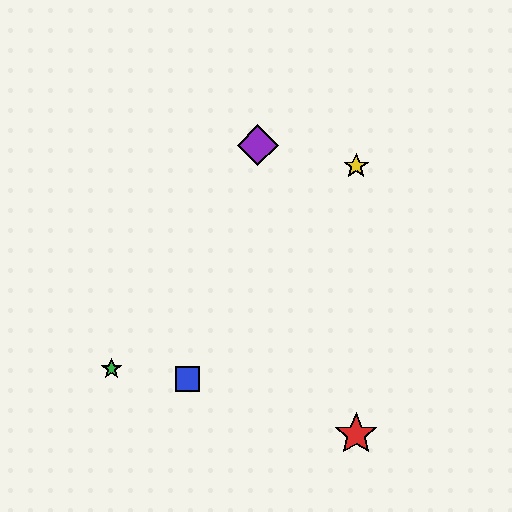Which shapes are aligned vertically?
The red star, the yellow star are aligned vertically.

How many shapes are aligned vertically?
2 shapes (the red star, the yellow star) are aligned vertically.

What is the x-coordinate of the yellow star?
The yellow star is at x≈356.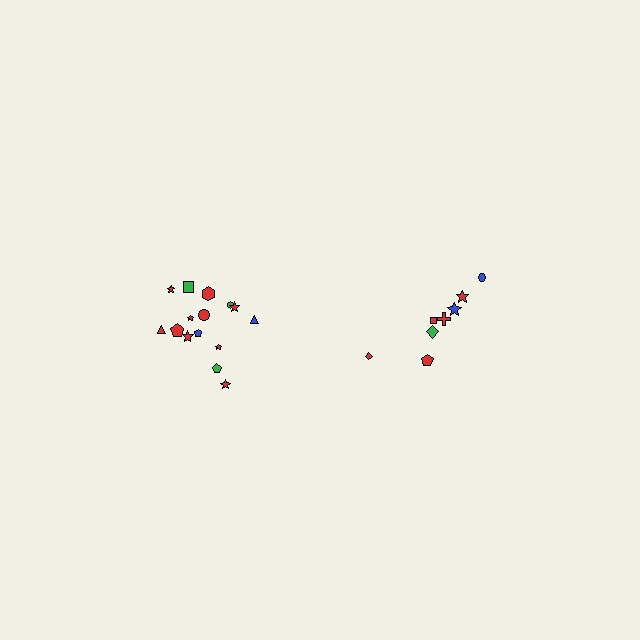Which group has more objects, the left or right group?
The left group.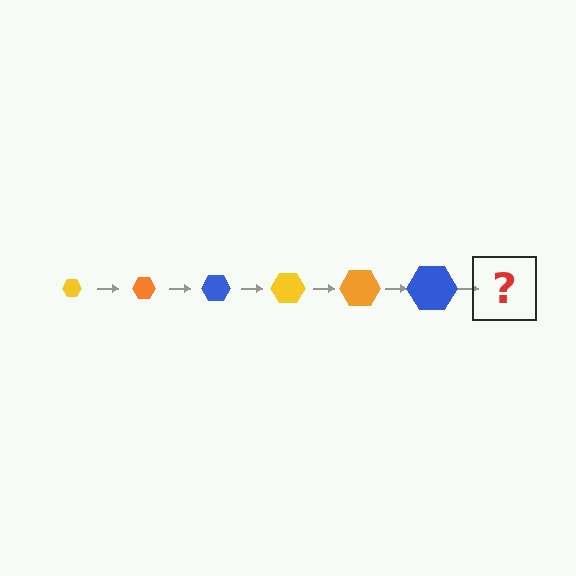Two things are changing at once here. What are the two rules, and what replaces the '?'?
The two rules are that the hexagon grows larger each step and the color cycles through yellow, orange, and blue. The '?' should be a yellow hexagon, larger than the previous one.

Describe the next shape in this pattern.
It should be a yellow hexagon, larger than the previous one.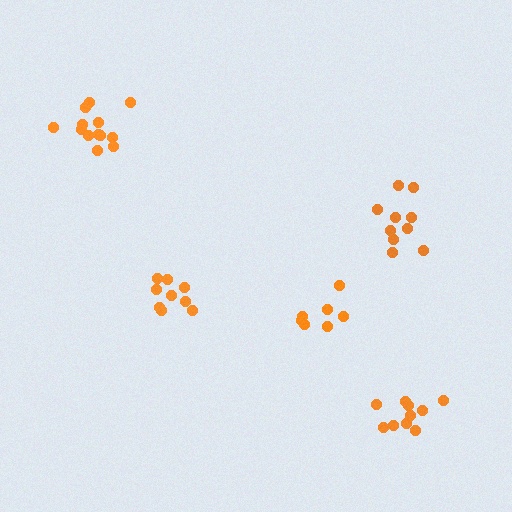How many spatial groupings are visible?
There are 5 spatial groupings.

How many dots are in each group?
Group 1: 9 dots, Group 2: 13 dots, Group 3: 10 dots, Group 4: 7 dots, Group 5: 10 dots (49 total).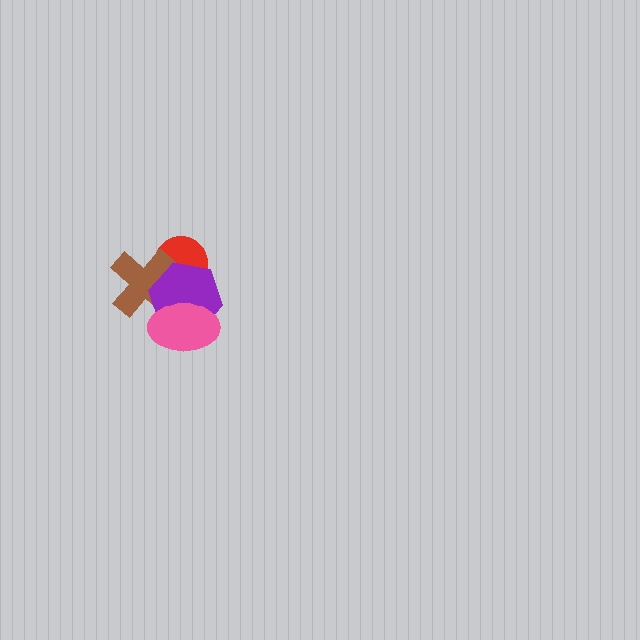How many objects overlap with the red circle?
2 objects overlap with the red circle.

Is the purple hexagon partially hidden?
Yes, it is partially covered by another shape.